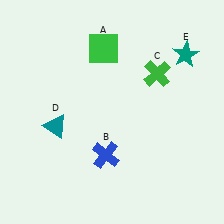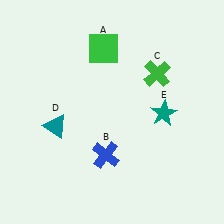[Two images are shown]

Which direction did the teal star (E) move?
The teal star (E) moved down.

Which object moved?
The teal star (E) moved down.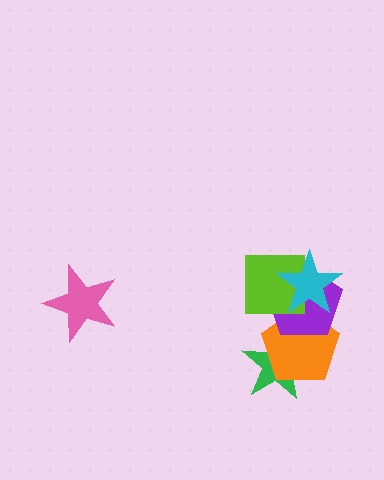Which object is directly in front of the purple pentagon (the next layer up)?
The lime square is directly in front of the purple pentagon.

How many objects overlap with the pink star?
0 objects overlap with the pink star.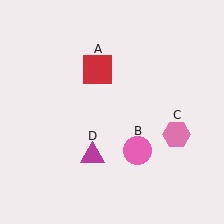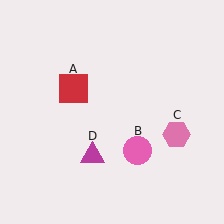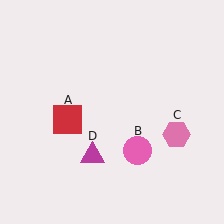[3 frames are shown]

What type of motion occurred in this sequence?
The red square (object A) rotated counterclockwise around the center of the scene.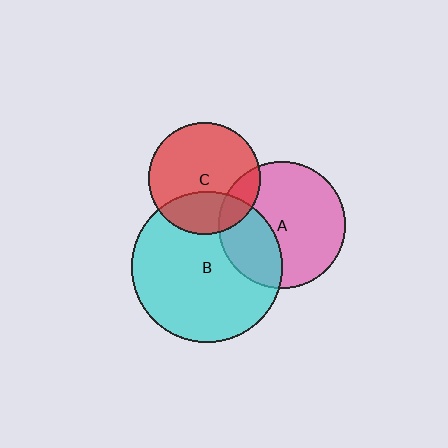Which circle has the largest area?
Circle B (cyan).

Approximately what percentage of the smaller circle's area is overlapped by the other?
Approximately 30%.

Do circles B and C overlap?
Yes.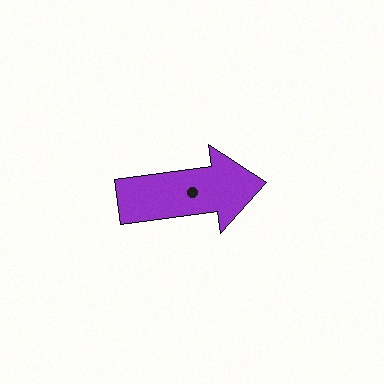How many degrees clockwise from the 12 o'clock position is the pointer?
Approximately 82 degrees.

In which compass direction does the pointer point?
East.